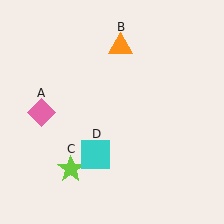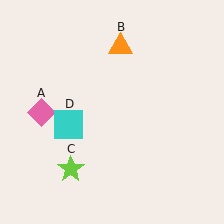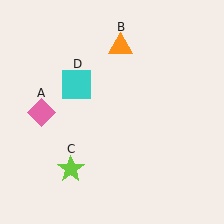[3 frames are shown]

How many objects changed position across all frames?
1 object changed position: cyan square (object D).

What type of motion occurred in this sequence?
The cyan square (object D) rotated clockwise around the center of the scene.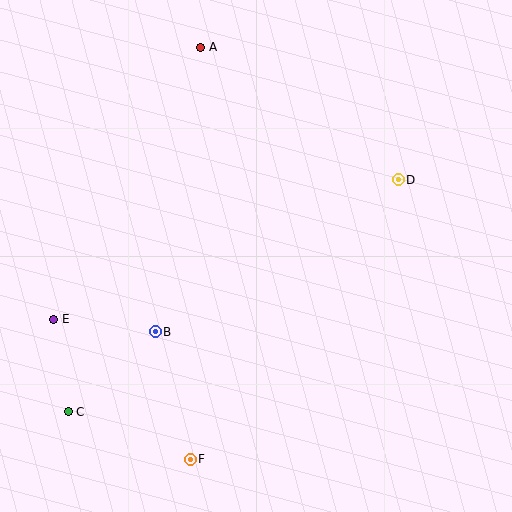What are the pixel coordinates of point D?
Point D is at (398, 180).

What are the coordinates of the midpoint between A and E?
The midpoint between A and E is at (127, 183).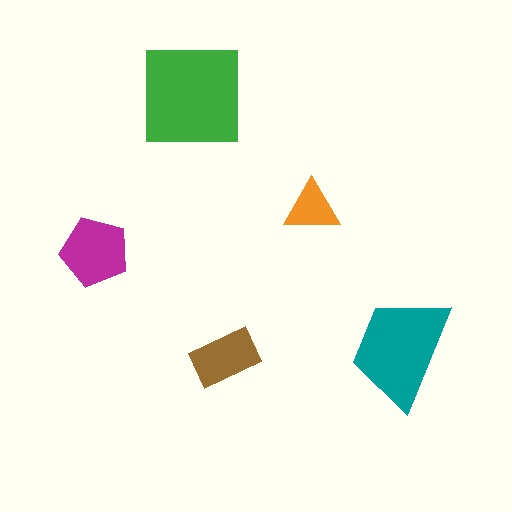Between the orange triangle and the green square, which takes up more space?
The green square.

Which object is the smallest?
The orange triangle.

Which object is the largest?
The green square.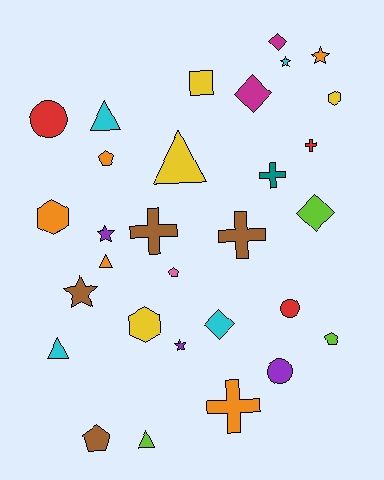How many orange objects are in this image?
There are 5 orange objects.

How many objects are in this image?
There are 30 objects.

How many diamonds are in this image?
There are 4 diamonds.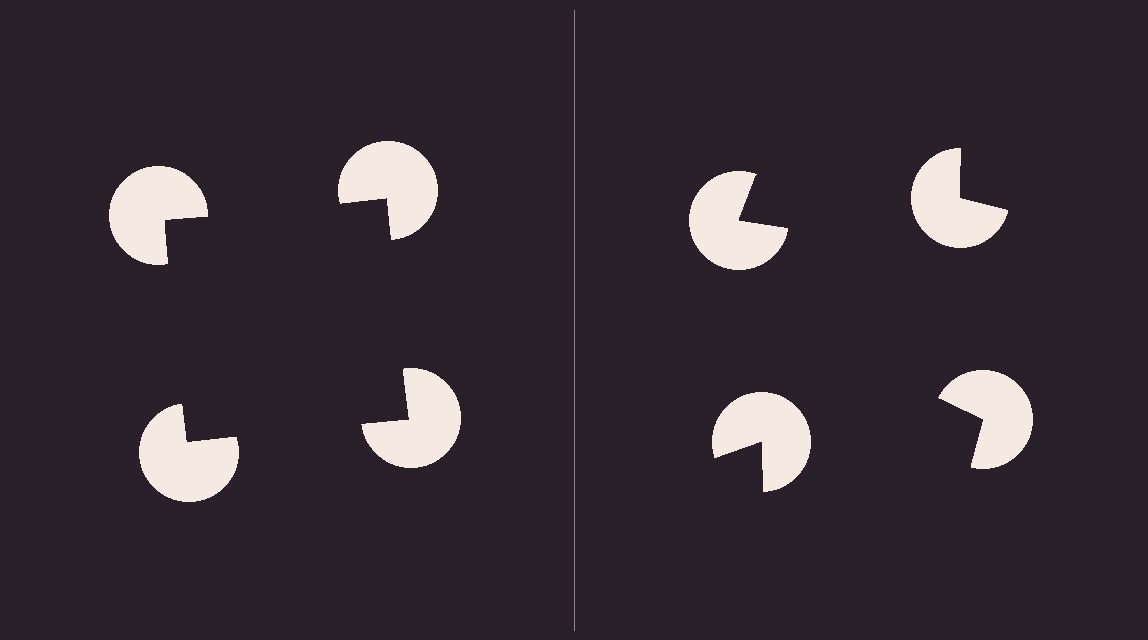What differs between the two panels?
The pac-man discs are positioned identically on both sides; only the wedge orientations differ. On the left they align to a square; on the right they are misaligned.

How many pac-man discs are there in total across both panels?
8 — 4 on each side.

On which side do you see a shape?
An illusory square appears on the left side. On the right side the wedge cuts are rotated, so no coherent shape forms.